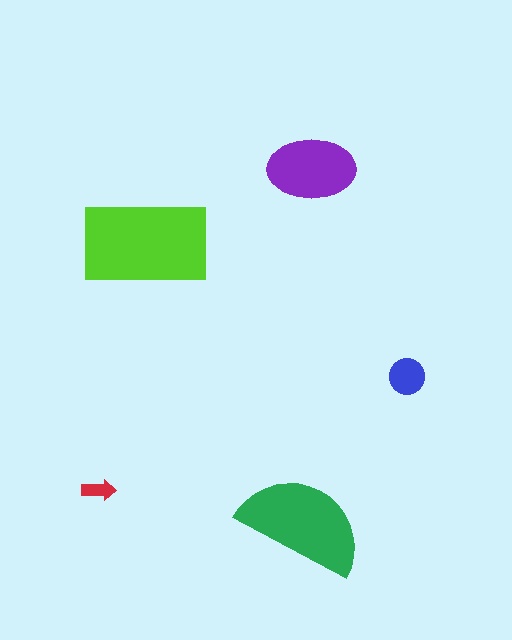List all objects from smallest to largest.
The red arrow, the blue circle, the purple ellipse, the green semicircle, the lime rectangle.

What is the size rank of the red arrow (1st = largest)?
5th.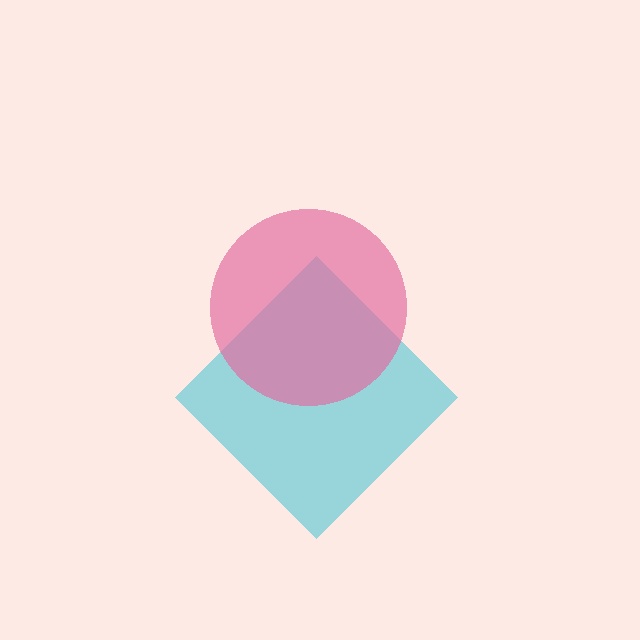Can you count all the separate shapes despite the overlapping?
Yes, there are 2 separate shapes.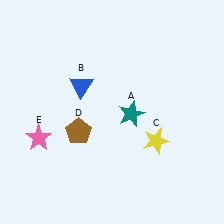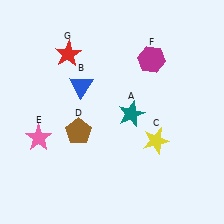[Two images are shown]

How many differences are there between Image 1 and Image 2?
There are 2 differences between the two images.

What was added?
A magenta hexagon (F), a red star (G) were added in Image 2.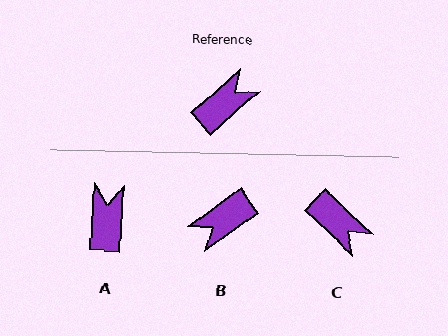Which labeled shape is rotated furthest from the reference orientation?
B, about 173 degrees away.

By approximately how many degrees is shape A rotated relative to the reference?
Approximately 44 degrees counter-clockwise.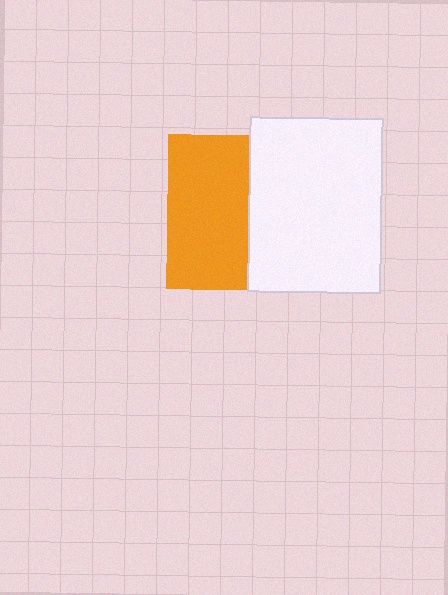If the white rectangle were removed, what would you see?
You would see the complete orange square.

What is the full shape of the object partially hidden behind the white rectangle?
The partially hidden object is an orange square.